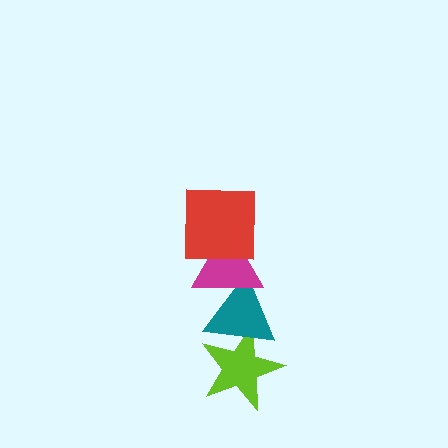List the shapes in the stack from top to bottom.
From top to bottom: the red square, the magenta triangle, the teal triangle, the lime star.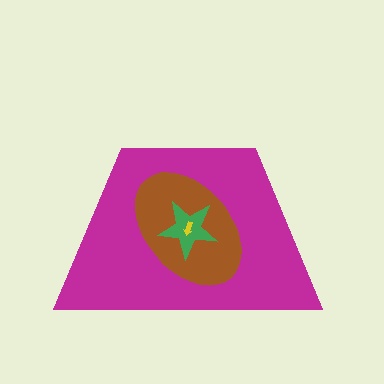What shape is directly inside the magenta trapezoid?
The brown ellipse.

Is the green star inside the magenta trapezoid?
Yes.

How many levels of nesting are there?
4.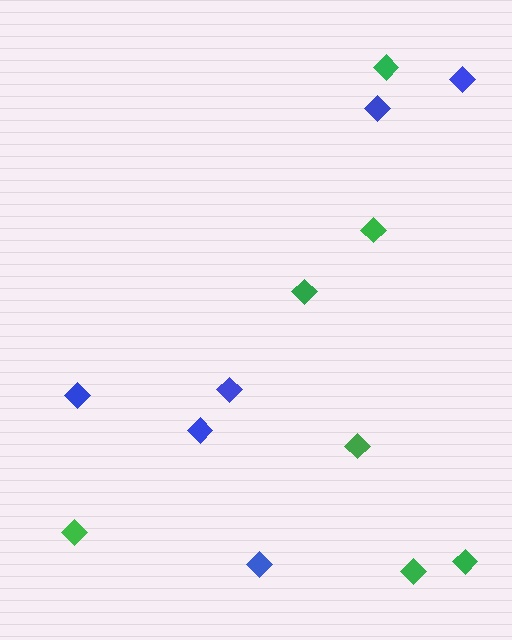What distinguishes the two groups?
There are 2 groups: one group of green diamonds (7) and one group of blue diamonds (6).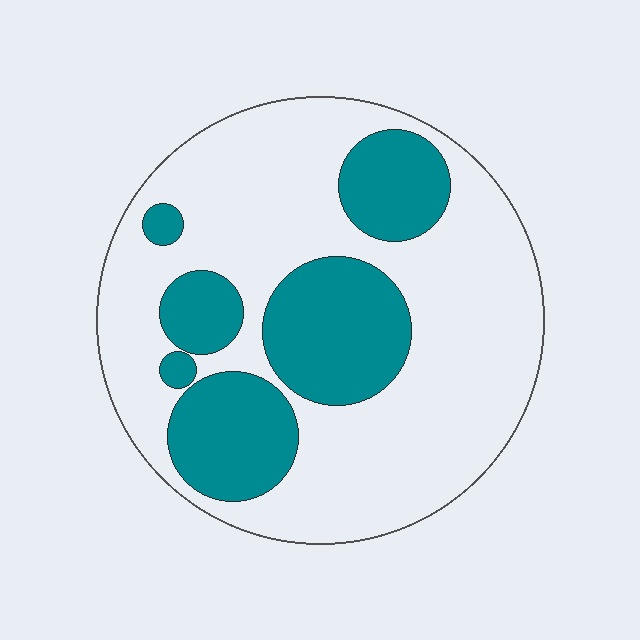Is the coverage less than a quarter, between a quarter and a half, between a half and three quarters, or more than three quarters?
Between a quarter and a half.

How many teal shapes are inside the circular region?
6.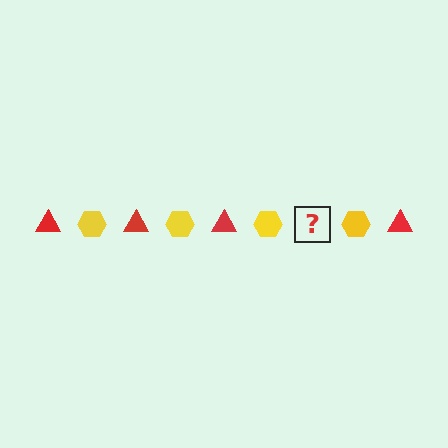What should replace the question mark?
The question mark should be replaced with a red triangle.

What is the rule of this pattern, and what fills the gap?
The rule is that the pattern alternates between red triangle and yellow hexagon. The gap should be filled with a red triangle.